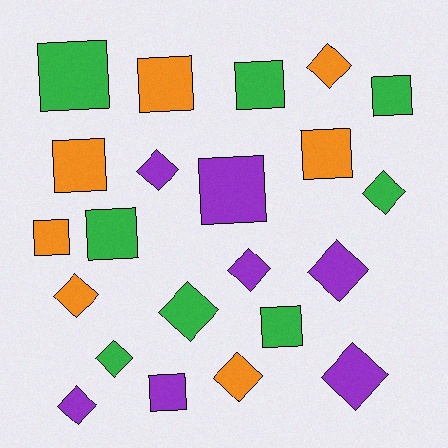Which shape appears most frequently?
Diamond, with 11 objects.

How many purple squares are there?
There are 2 purple squares.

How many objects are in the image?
There are 22 objects.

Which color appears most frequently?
Green, with 8 objects.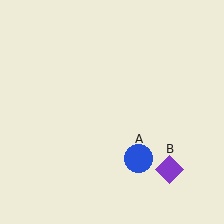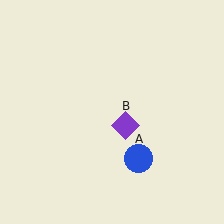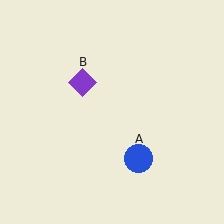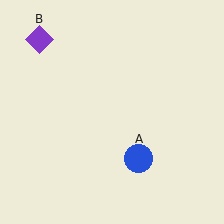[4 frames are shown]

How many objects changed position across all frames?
1 object changed position: purple diamond (object B).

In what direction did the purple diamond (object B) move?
The purple diamond (object B) moved up and to the left.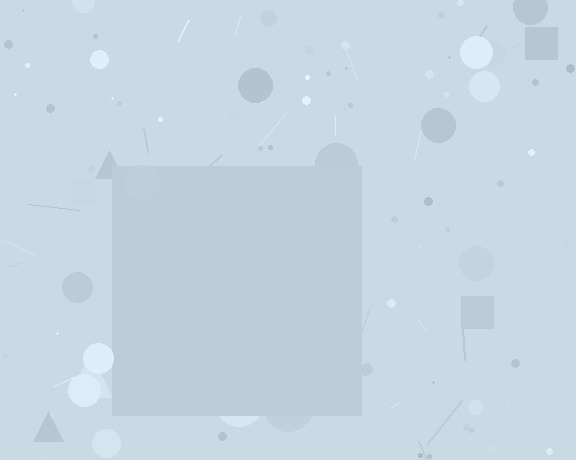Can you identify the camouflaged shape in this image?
The camouflaged shape is a square.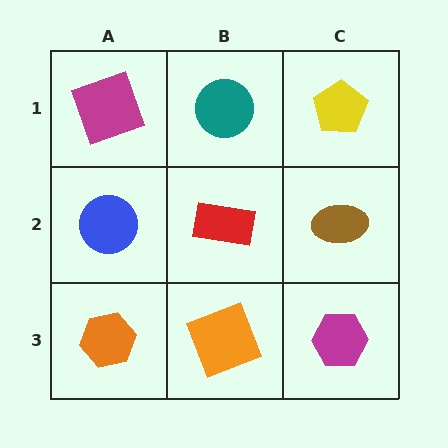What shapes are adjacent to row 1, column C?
A brown ellipse (row 2, column C), a teal circle (row 1, column B).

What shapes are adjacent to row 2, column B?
A teal circle (row 1, column B), an orange square (row 3, column B), a blue circle (row 2, column A), a brown ellipse (row 2, column C).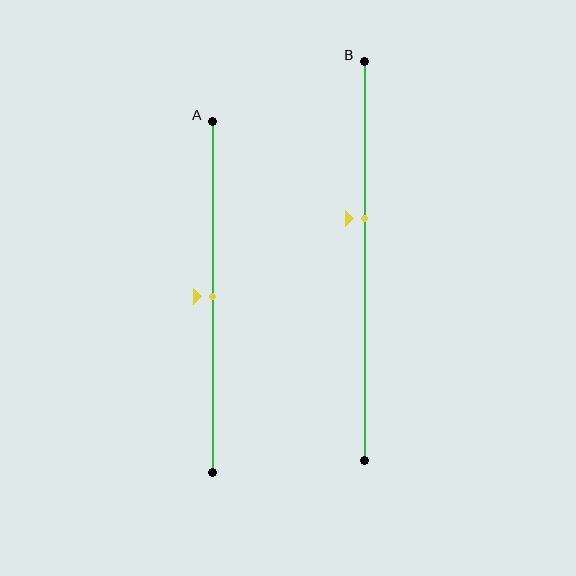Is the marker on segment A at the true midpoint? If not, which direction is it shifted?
Yes, the marker on segment A is at the true midpoint.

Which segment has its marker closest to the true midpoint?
Segment A has its marker closest to the true midpoint.